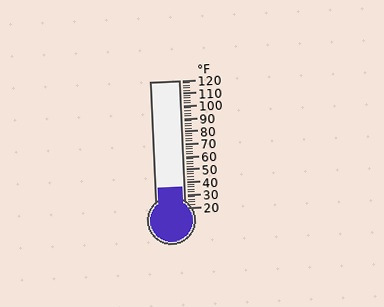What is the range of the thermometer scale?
The thermometer scale ranges from 20°F to 120°F.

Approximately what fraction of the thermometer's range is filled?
The thermometer is filled to approximately 15% of its range.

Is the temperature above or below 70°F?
The temperature is below 70°F.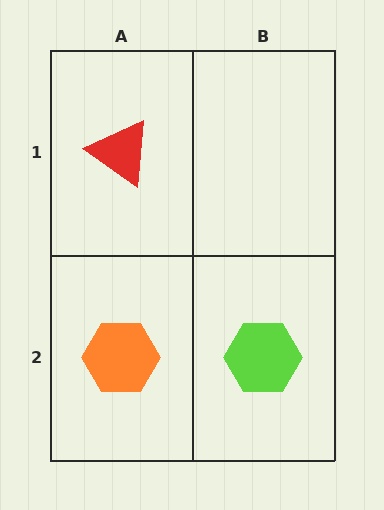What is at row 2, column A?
An orange hexagon.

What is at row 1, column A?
A red triangle.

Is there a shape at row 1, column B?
No, that cell is empty.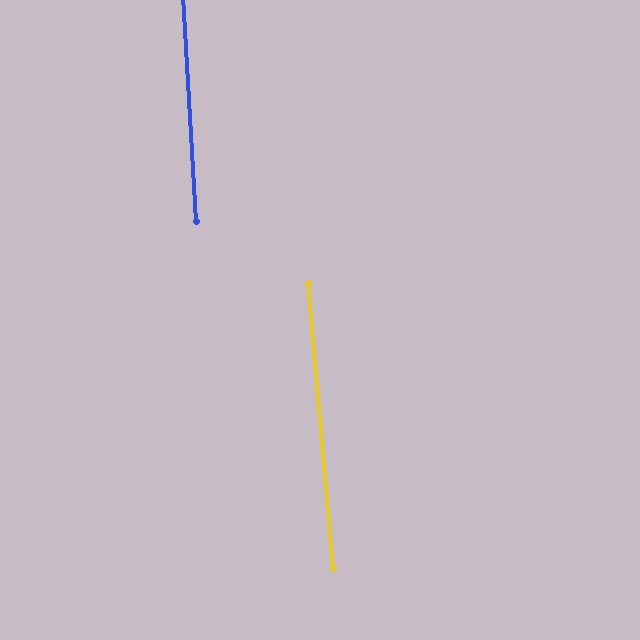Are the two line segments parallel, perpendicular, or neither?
Parallel — their directions differ by only 1.7°.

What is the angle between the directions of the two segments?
Approximately 2 degrees.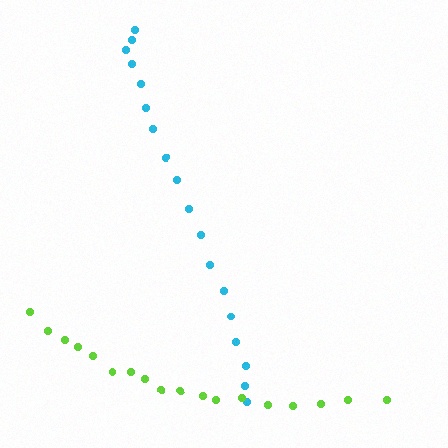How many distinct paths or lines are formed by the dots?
There are 2 distinct paths.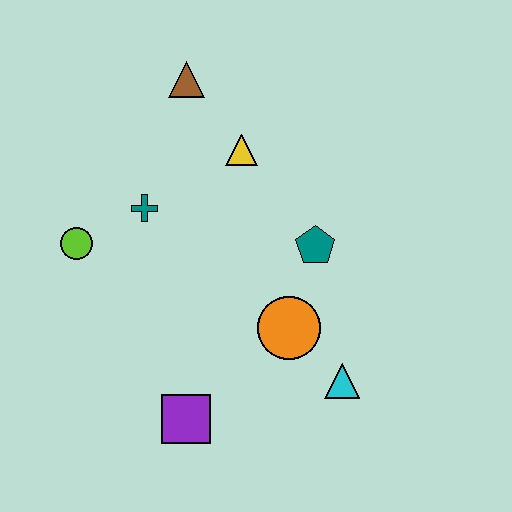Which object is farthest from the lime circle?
The cyan triangle is farthest from the lime circle.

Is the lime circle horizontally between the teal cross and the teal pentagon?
No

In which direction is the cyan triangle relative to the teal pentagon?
The cyan triangle is below the teal pentagon.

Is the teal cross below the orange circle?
No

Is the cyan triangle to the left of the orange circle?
No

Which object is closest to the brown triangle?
The yellow triangle is closest to the brown triangle.